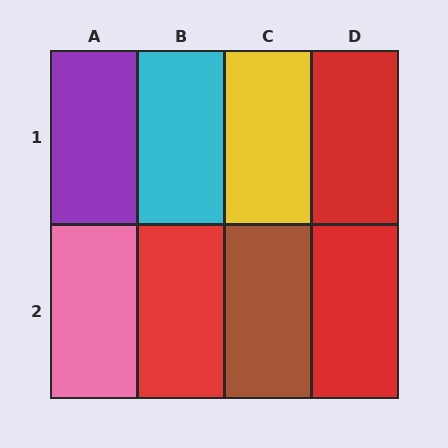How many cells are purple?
1 cell is purple.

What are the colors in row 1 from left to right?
Purple, cyan, yellow, red.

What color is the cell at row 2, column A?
Pink.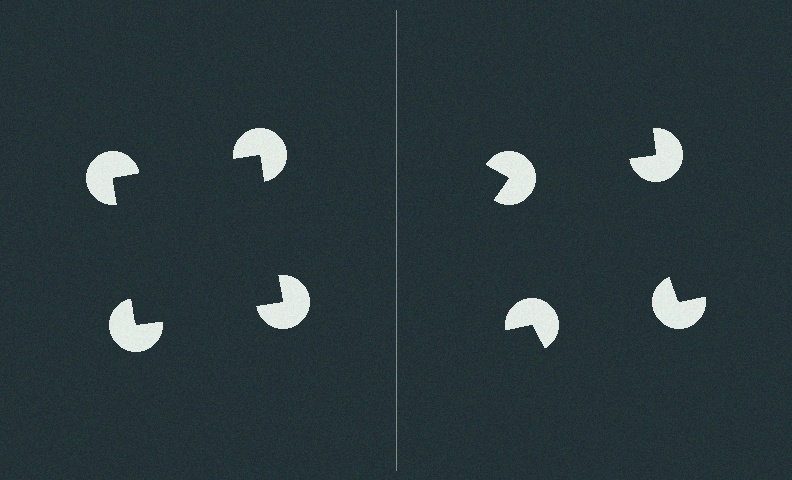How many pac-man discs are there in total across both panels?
8 — 4 on each side.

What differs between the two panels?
The pac-man discs are positioned identically on both sides; only the wedge orientations differ. On the left they align to a square; on the right they are misaligned.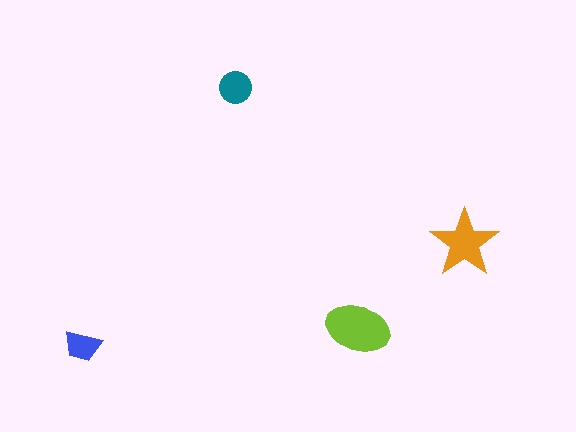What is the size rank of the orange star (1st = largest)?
2nd.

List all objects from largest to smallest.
The lime ellipse, the orange star, the teal circle, the blue trapezoid.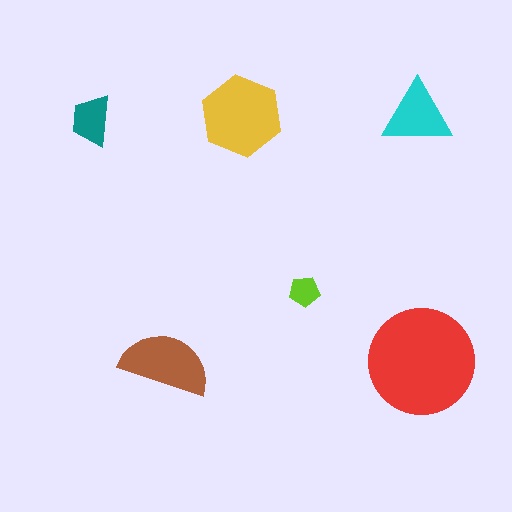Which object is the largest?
The red circle.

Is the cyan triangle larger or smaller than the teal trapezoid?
Larger.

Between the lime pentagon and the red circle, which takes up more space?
The red circle.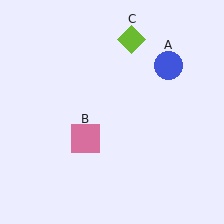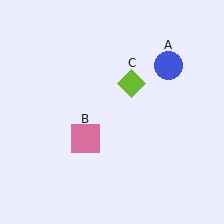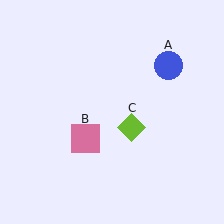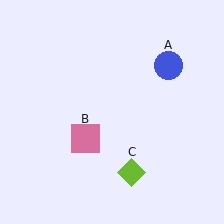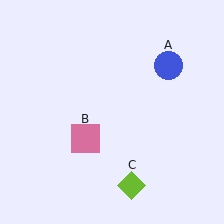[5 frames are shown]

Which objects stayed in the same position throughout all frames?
Blue circle (object A) and pink square (object B) remained stationary.